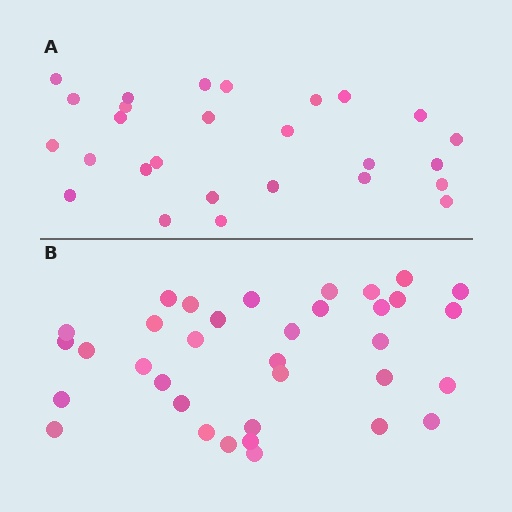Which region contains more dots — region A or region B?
Region B (the bottom region) has more dots.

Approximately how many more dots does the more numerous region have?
Region B has roughly 8 or so more dots than region A.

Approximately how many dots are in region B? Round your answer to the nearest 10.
About 40 dots. (The exact count is 35, which rounds to 40.)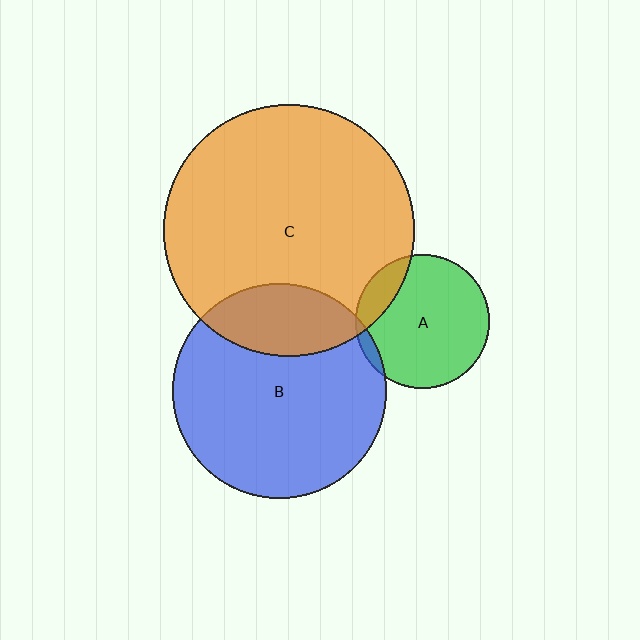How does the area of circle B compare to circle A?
Approximately 2.6 times.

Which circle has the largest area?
Circle C (orange).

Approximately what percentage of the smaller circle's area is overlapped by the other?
Approximately 25%.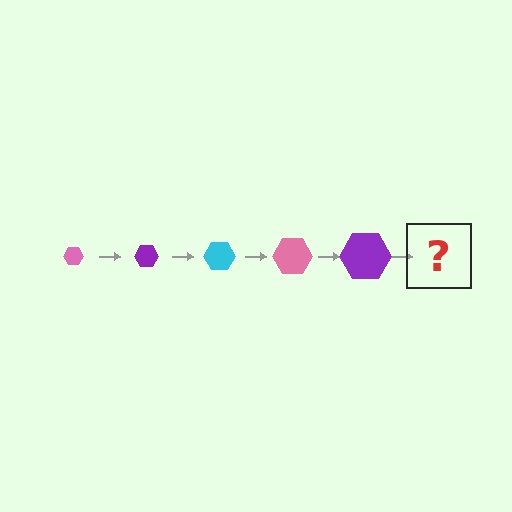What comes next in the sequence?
The next element should be a cyan hexagon, larger than the previous one.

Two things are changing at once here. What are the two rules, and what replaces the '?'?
The two rules are that the hexagon grows larger each step and the color cycles through pink, purple, and cyan. The '?' should be a cyan hexagon, larger than the previous one.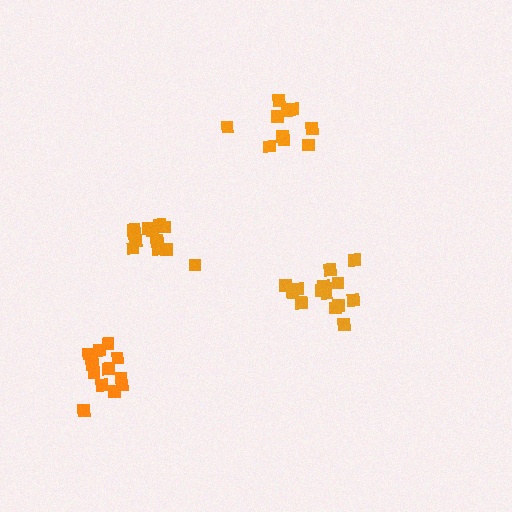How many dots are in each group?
Group 1: 13 dots, Group 2: 13 dots, Group 3: 15 dots, Group 4: 10 dots (51 total).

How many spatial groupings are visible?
There are 4 spatial groupings.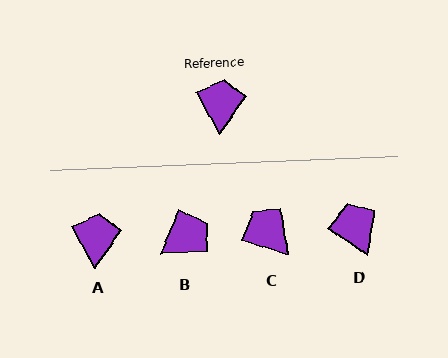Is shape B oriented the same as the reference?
No, it is off by about 51 degrees.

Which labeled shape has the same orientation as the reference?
A.